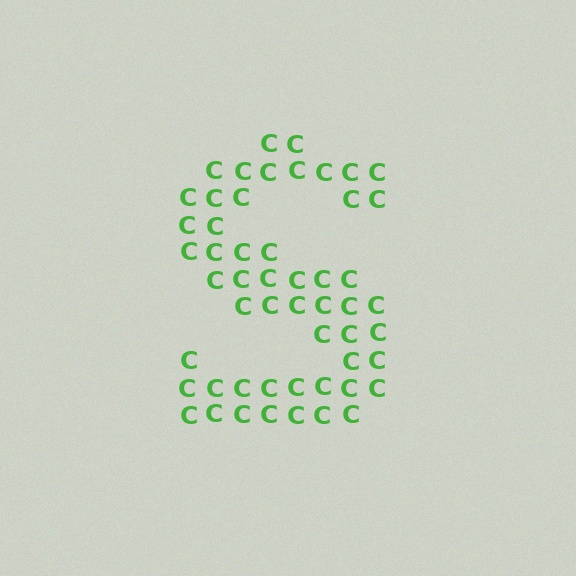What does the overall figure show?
The overall figure shows the letter S.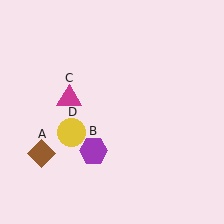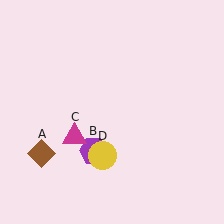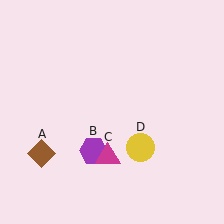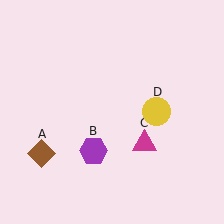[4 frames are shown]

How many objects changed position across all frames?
2 objects changed position: magenta triangle (object C), yellow circle (object D).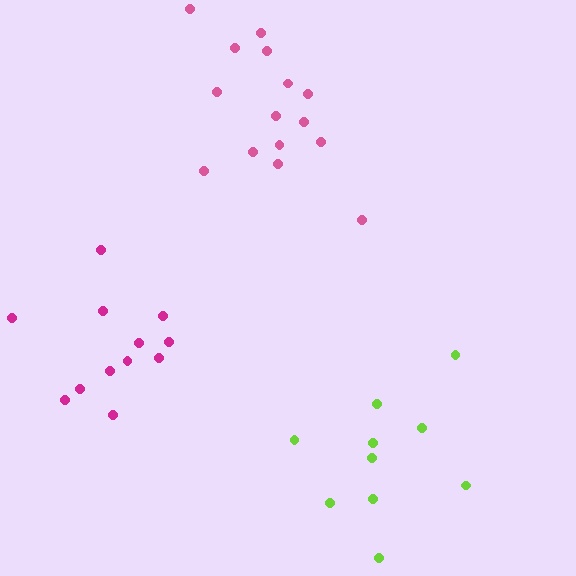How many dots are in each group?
Group 1: 10 dots, Group 2: 15 dots, Group 3: 12 dots (37 total).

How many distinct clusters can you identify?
There are 3 distinct clusters.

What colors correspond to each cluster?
The clusters are colored: lime, pink, magenta.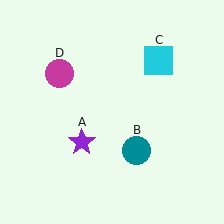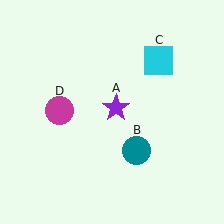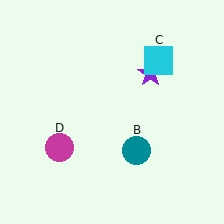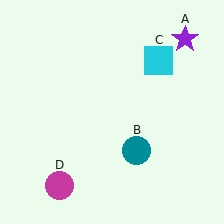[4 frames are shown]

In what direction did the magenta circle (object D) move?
The magenta circle (object D) moved down.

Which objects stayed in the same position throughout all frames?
Teal circle (object B) and cyan square (object C) remained stationary.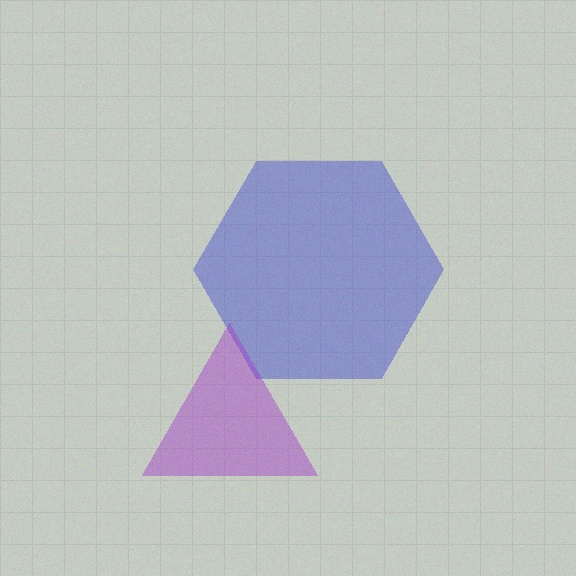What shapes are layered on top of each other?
The layered shapes are: a blue hexagon, a purple triangle.